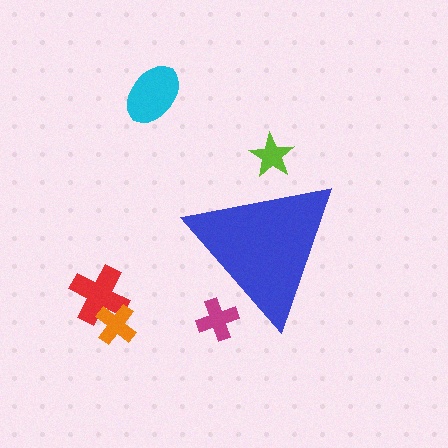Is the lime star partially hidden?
Yes, the lime star is partially hidden behind the blue triangle.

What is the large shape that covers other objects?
A blue triangle.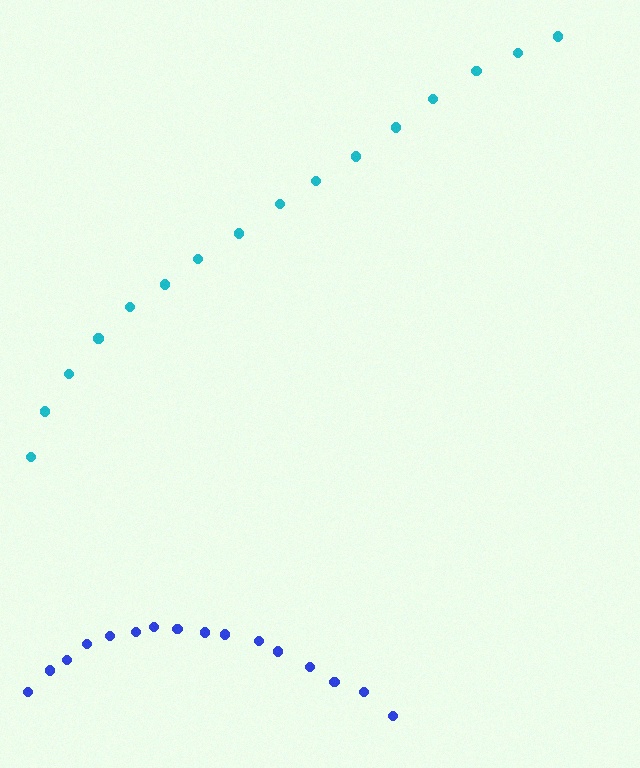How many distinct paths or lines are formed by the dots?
There are 2 distinct paths.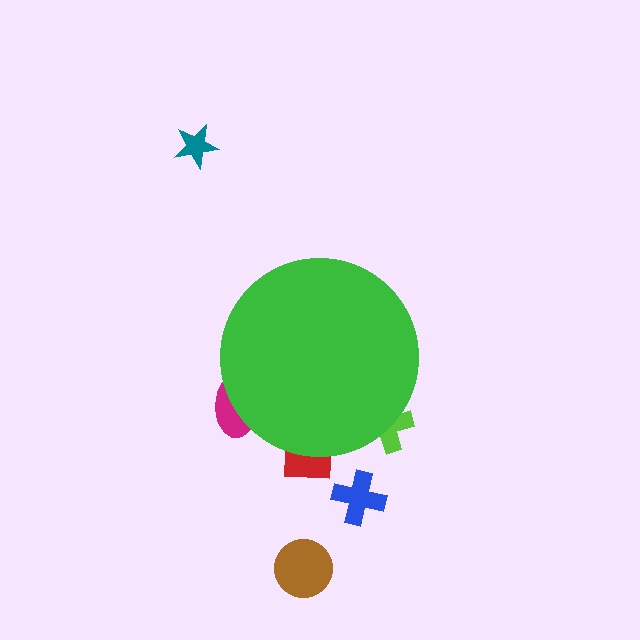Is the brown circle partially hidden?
No, the brown circle is fully visible.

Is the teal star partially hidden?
No, the teal star is fully visible.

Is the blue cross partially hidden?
No, the blue cross is fully visible.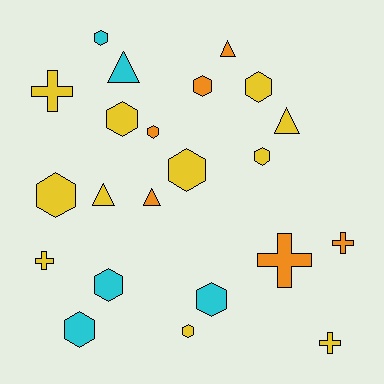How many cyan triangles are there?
There is 1 cyan triangle.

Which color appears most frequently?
Yellow, with 11 objects.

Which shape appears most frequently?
Hexagon, with 12 objects.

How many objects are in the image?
There are 22 objects.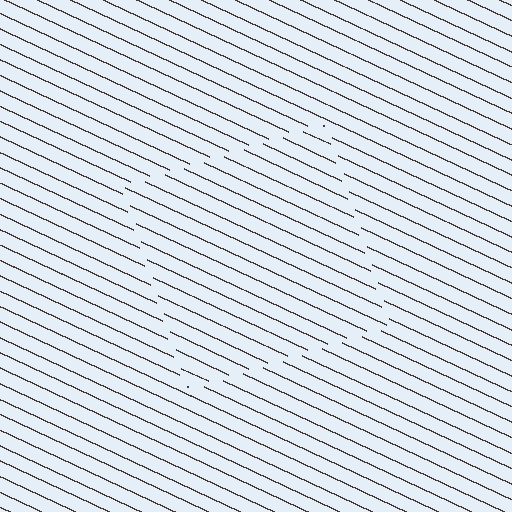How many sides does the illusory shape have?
4 sides — the line-ends trace a square.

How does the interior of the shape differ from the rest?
The interior of the shape contains the same grating, shifted by half a period — the contour is defined by the phase discontinuity where line-ends from the inner and outer gratings abut.